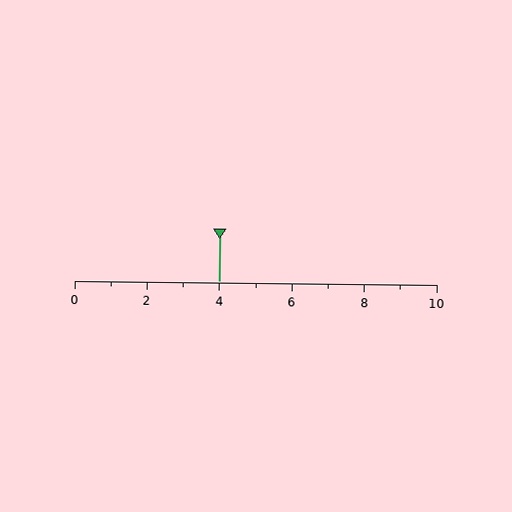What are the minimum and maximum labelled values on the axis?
The axis runs from 0 to 10.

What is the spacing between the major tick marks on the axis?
The major ticks are spaced 2 apart.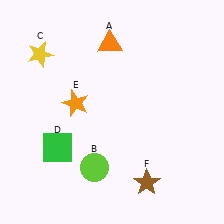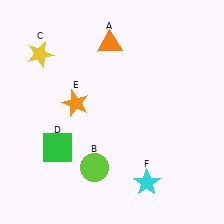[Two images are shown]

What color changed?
The star (F) changed from brown in Image 1 to cyan in Image 2.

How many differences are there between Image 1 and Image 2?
There is 1 difference between the two images.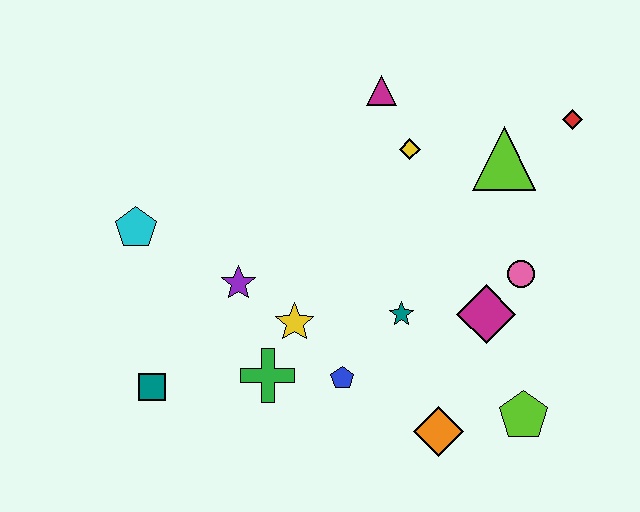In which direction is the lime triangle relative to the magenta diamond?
The lime triangle is above the magenta diamond.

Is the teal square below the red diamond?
Yes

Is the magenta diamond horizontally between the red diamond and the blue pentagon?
Yes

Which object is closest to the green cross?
The yellow star is closest to the green cross.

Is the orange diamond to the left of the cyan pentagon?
No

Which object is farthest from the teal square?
The red diamond is farthest from the teal square.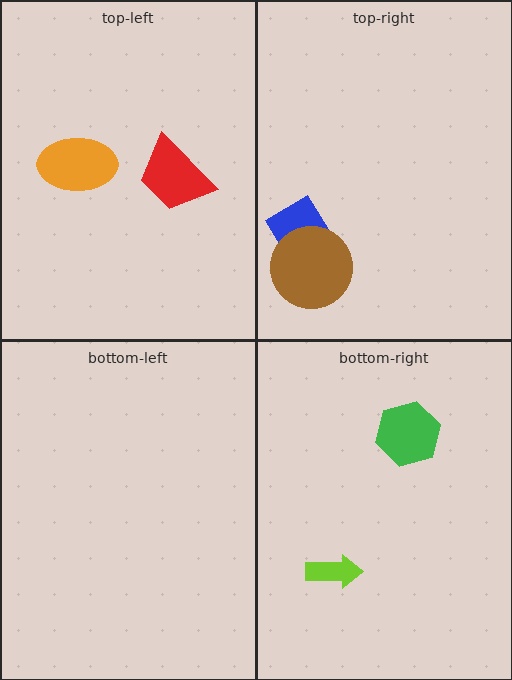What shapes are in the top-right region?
The blue diamond, the brown circle.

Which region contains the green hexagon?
The bottom-right region.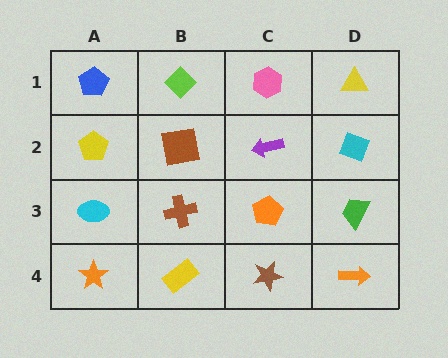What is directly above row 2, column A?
A blue pentagon.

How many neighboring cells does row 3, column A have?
3.